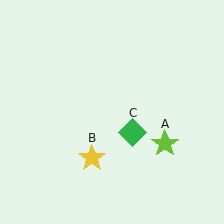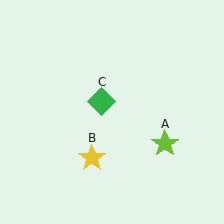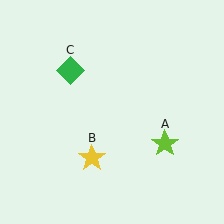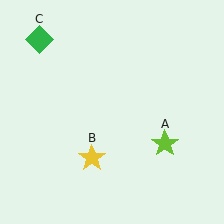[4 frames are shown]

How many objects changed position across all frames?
1 object changed position: green diamond (object C).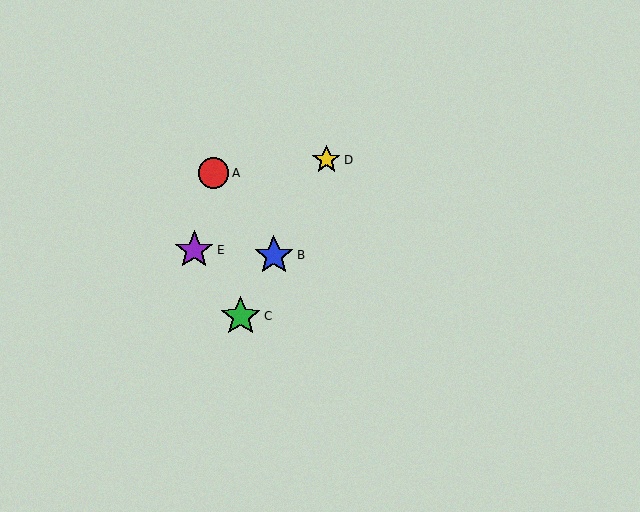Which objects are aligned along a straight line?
Objects B, C, D are aligned along a straight line.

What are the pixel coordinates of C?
Object C is at (241, 316).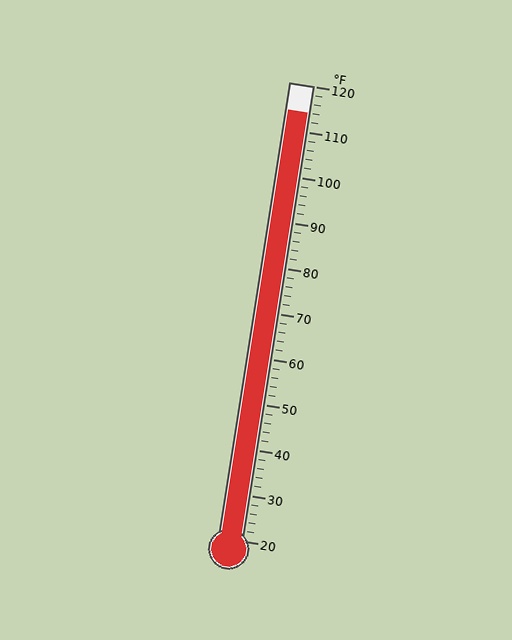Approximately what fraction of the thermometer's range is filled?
The thermometer is filled to approximately 95% of its range.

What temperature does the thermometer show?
The thermometer shows approximately 114°F.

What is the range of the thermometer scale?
The thermometer scale ranges from 20°F to 120°F.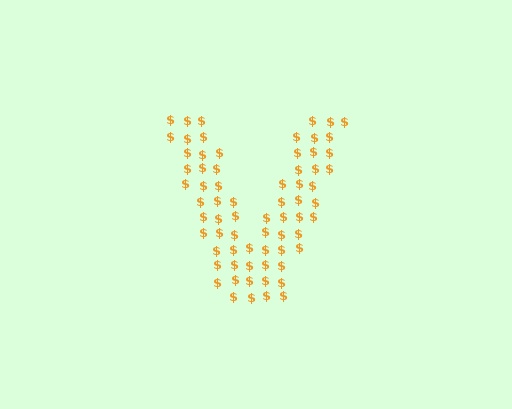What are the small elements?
The small elements are dollar signs.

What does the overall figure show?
The overall figure shows the letter V.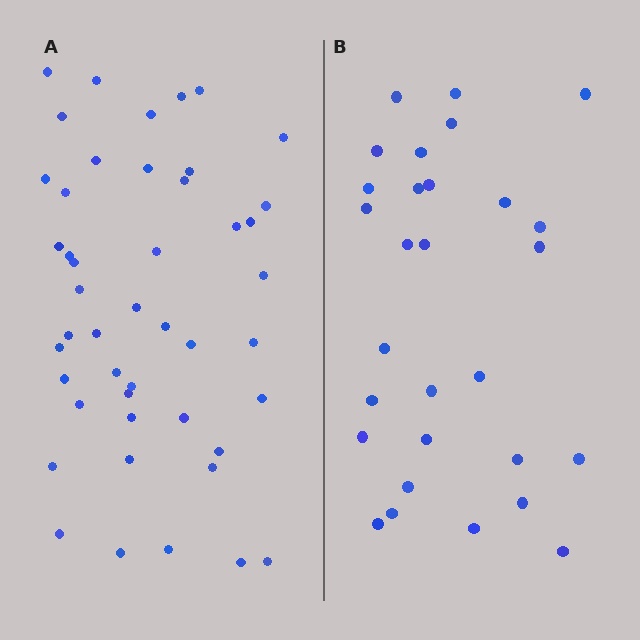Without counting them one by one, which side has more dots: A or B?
Region A (the left region) has more dots.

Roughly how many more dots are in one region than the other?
Region A has approximately 15 more dots than region B.